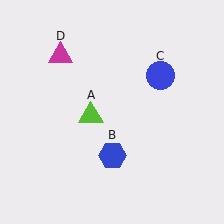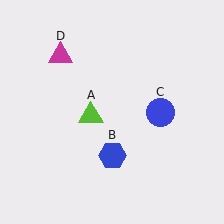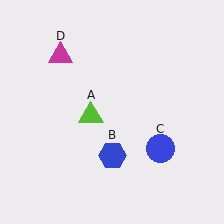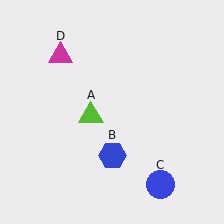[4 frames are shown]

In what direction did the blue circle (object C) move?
The blue circle (object C) moved down.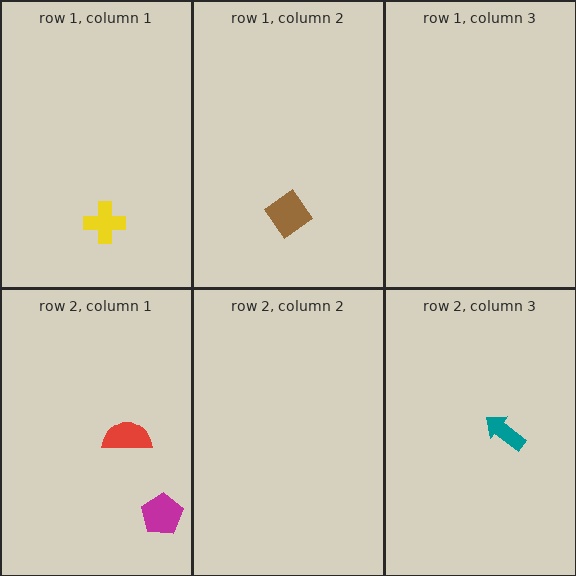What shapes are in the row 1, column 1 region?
The yellow cross.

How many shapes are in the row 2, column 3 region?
1.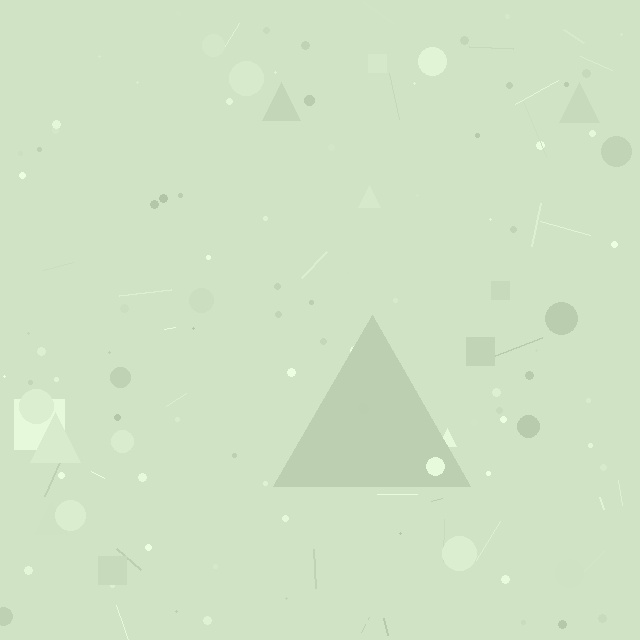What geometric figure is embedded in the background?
A triangle is embedded in the background.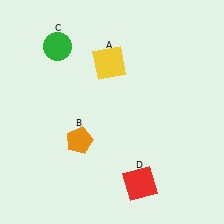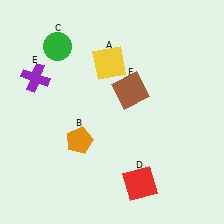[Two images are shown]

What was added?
A purple cross (E), a brown square (F) were added in Image 2.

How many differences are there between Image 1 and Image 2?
There are 2 differences between the two images.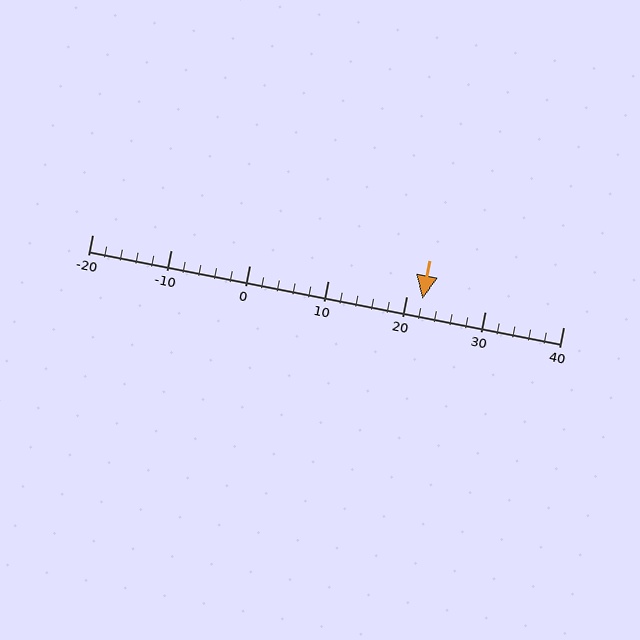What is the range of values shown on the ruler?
The ruler shows values from -20 to 40.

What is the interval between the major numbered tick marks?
The major tick marks are spaced 10 units apart.